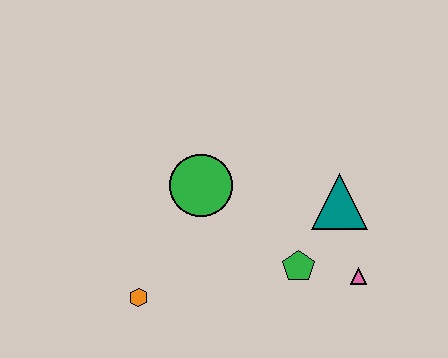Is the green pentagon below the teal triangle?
Yes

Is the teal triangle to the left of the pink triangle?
Yes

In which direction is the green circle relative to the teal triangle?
The green circle is to the left of the teal triangle.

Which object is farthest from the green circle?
The pink triangle is farthest from the green circle.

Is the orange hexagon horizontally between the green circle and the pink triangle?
No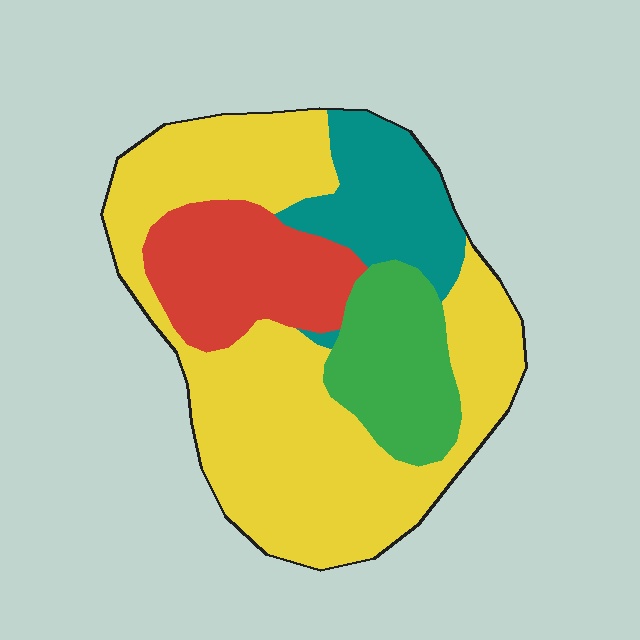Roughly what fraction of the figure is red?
Red covers roughly 15% of the figure.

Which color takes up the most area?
Yellow, at roughly 55%.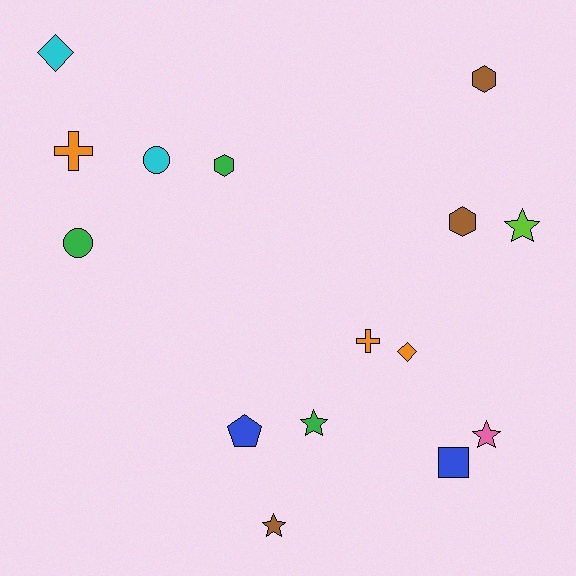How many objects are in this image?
There are 15 objects.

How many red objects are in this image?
There are no red objects.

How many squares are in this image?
There is 1 square.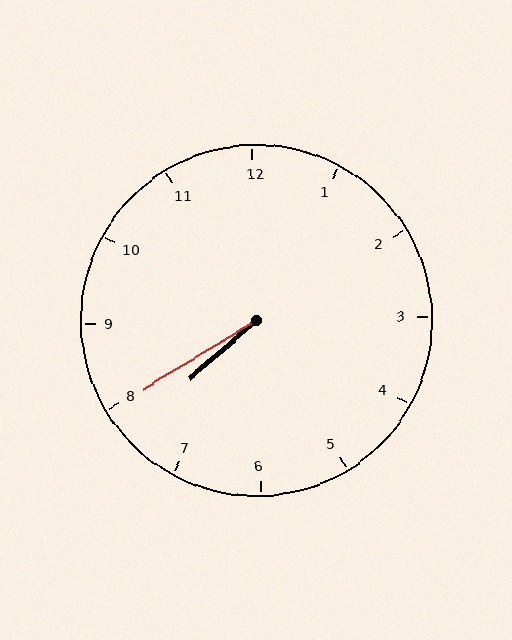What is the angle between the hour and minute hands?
Approximately 10 degrees.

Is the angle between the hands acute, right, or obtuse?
It is acute.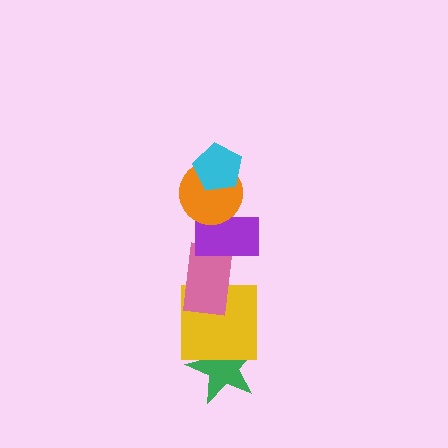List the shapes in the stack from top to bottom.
From top to bottom: the cyan pentagon, the orange circle, the purple rectangle, the pink rectangle, the yellow square, the green star.